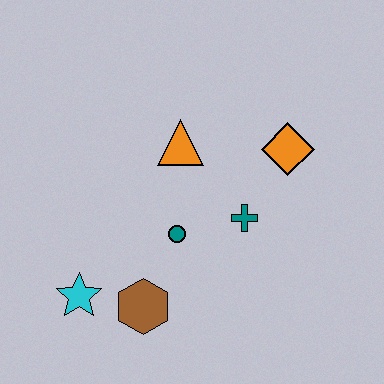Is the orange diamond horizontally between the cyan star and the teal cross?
No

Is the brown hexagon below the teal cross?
Yes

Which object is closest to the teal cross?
The teal circle is closest to the teal cross.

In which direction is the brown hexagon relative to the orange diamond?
The brown hexagon is below the orange diamond.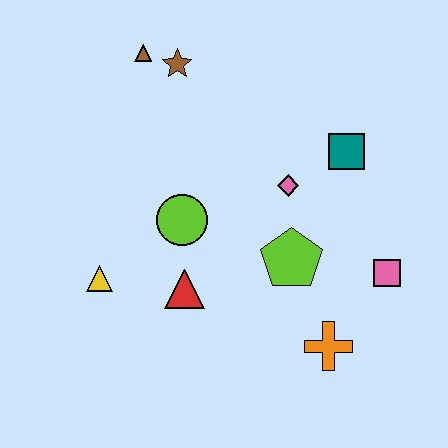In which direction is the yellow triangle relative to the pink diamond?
The yellow triangle is to the left of the pink diamond.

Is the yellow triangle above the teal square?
No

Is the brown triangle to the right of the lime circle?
No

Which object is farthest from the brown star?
The orange cross is farthest from the brown star.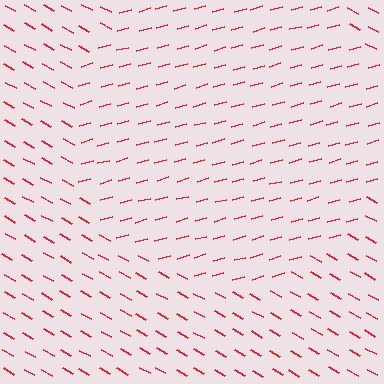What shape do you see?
I see a circle.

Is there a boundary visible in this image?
Yes, there is a texture boundary formed by a change in line orientation.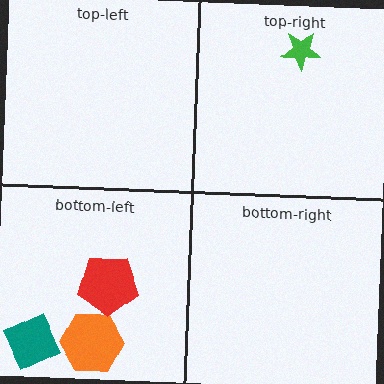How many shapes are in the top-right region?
1.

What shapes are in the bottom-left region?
The orange hexagon, the teal diamond, the red pentagon.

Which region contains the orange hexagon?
The bottom-left region.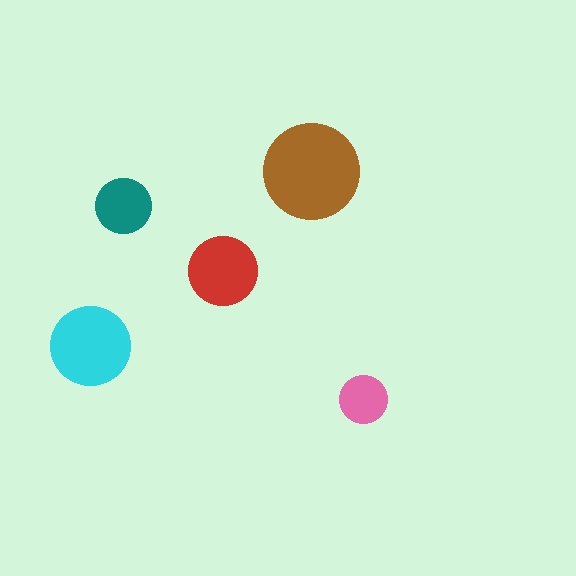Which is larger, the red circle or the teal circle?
The red one.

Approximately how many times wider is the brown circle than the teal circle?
About 1.5 times wider.